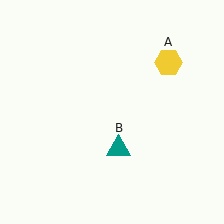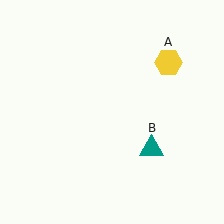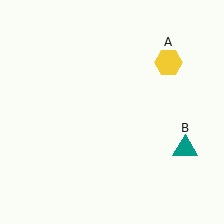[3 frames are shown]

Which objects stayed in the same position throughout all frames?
Yellow hexagon (object A) remained stationary.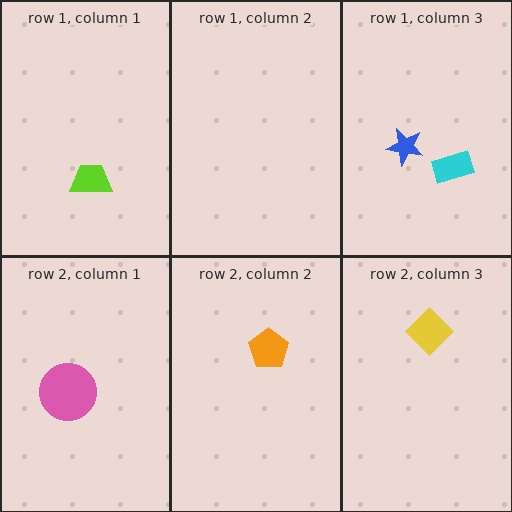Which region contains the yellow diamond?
The row 2, column 3 region.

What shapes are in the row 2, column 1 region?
The pink circle.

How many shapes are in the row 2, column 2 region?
1.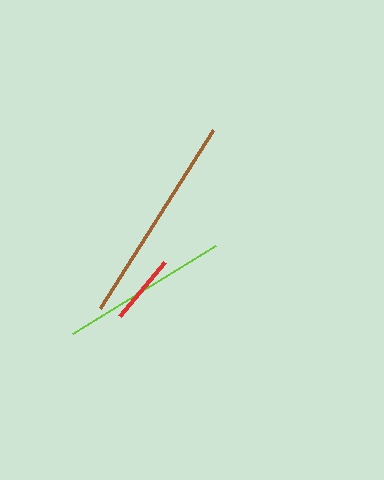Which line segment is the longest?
The brown line is the longest at approximately 211 pixels.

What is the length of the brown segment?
The brown segment is approximately 211 pixels long.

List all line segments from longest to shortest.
From longest to shortest: brown, lime, red.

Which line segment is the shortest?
The red line is the shortest at approximately 71 pixels.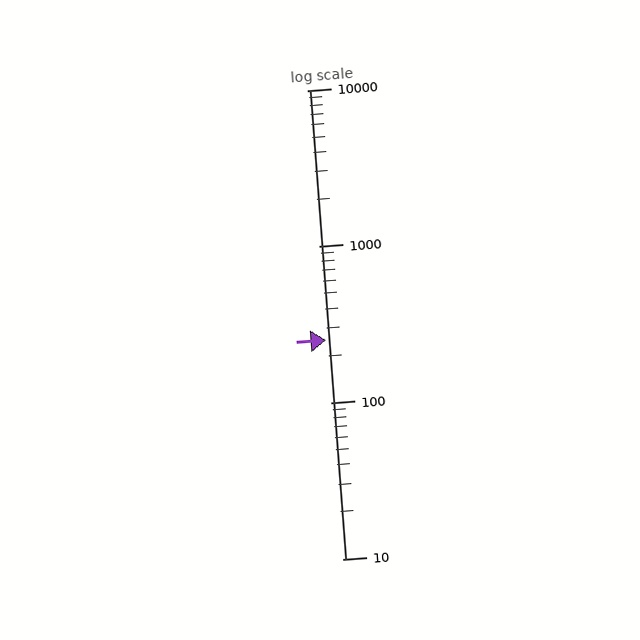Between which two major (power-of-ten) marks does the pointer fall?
The pointer is between 100 and 1000.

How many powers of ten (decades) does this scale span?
The scale spans 3 decades, from 10 to 10000.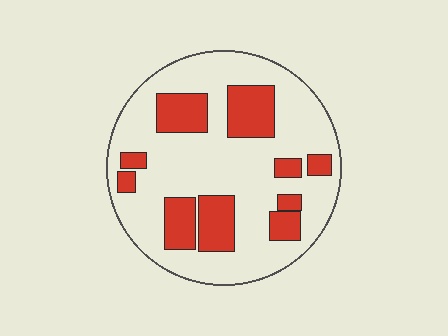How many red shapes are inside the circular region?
10.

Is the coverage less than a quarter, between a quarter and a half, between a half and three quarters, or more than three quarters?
Between a quarter and a half.